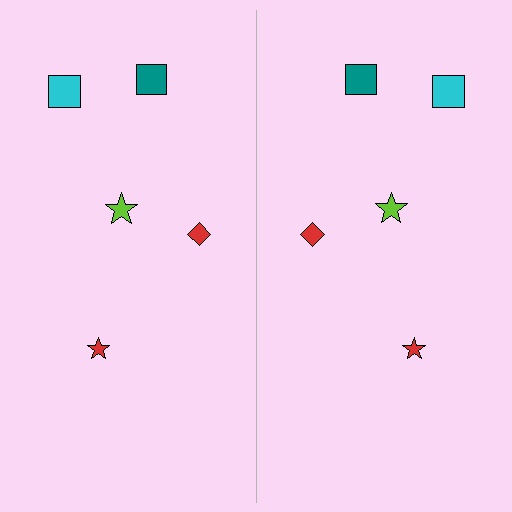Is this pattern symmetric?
Yes, this pattern has bilateral (reflection) symmetry.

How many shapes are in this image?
There are 10 shapes in this image.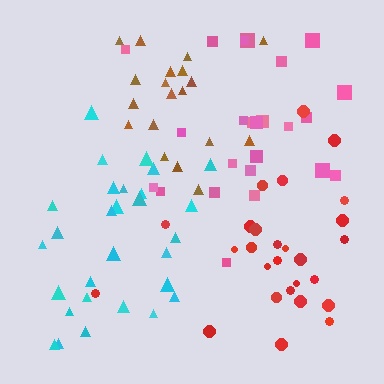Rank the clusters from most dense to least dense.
red, pink, cyan, brown.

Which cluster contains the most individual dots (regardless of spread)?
Cyan (30).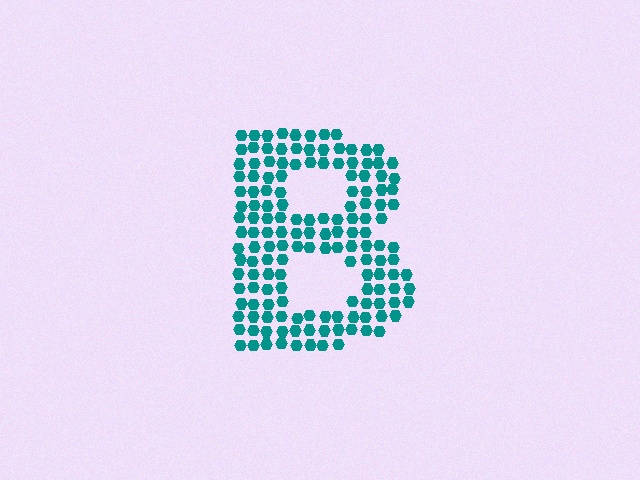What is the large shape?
The large shape is the letter B.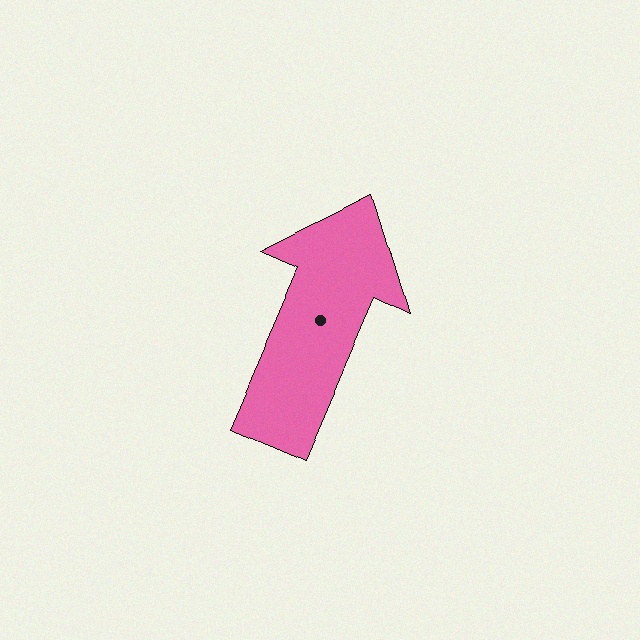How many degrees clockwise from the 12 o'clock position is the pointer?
Approximately 23 degrees.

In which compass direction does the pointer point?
Northeast.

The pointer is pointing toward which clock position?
Roughly 1 o'clock.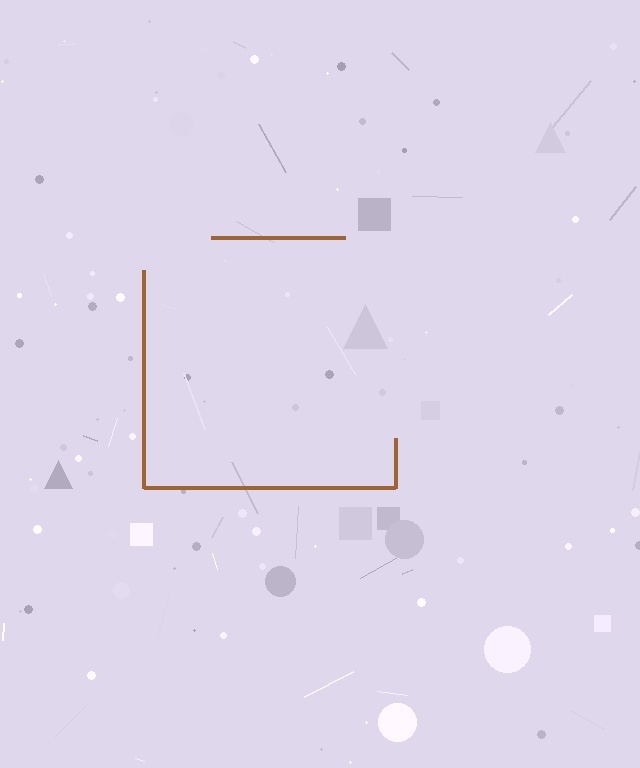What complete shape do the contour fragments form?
The contour fragments form a square.